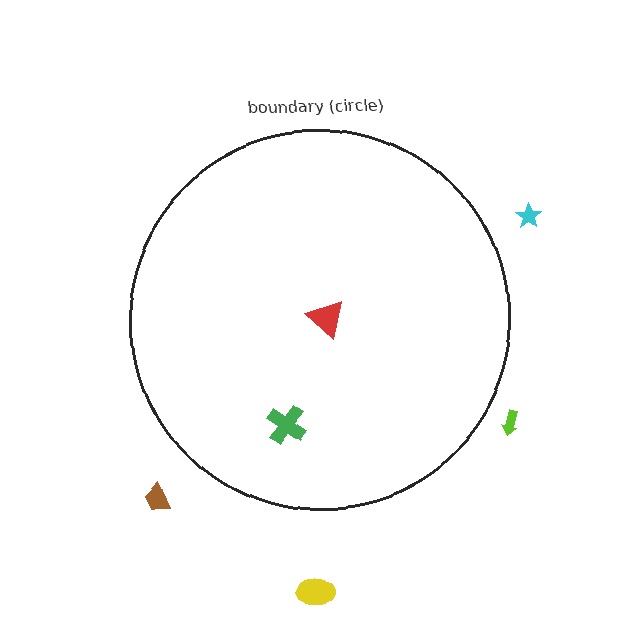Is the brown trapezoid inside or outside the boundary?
Outside.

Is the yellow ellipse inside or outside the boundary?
Outside.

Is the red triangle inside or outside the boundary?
Inside.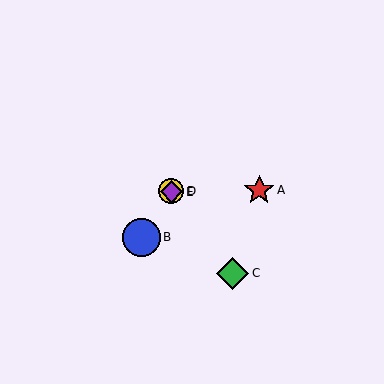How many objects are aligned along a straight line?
3 objects (C, D, E) are aligned along a straight line.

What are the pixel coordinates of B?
Object B is at (142, 237).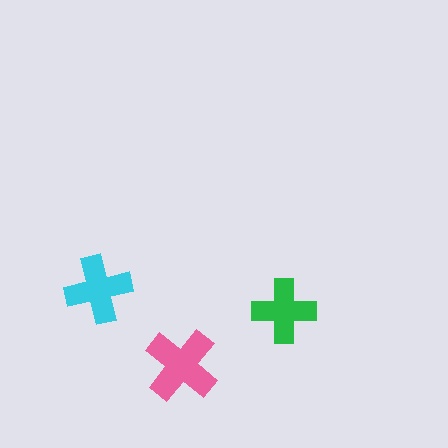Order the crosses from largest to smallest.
the pink one, the cyan one, the green one.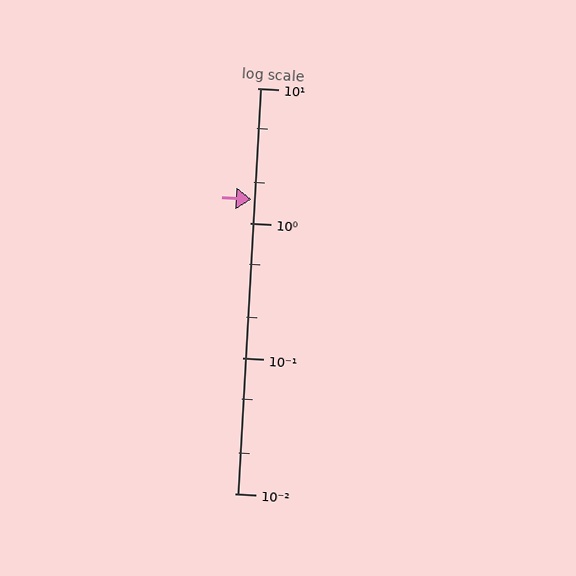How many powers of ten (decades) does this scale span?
The scale spans 3 decades, from 0.01 to 10.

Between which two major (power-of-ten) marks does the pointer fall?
The pointer is between 1 and 10.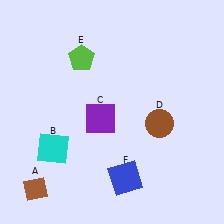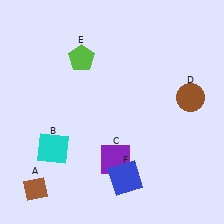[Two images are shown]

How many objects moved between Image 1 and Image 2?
2 objects moved between the two images.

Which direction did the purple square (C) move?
The purple square (C) moved down.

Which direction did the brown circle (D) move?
The brown circle (D) moved right.